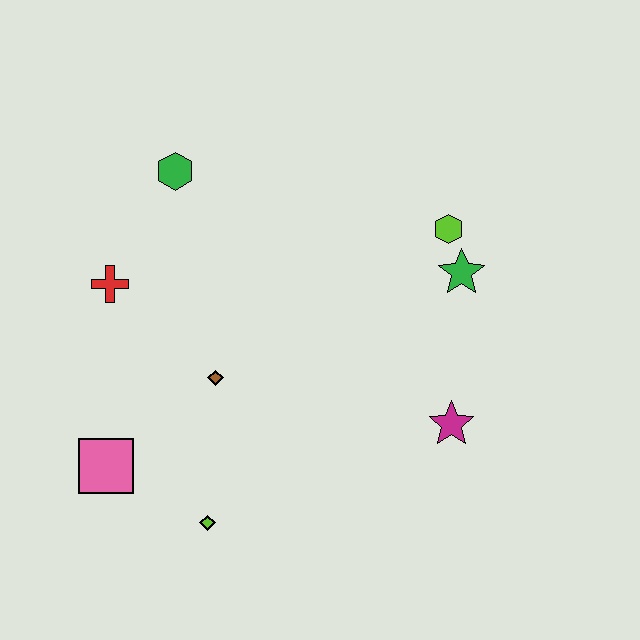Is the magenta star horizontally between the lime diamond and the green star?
Yes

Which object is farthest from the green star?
The pink square is farthest from the green star.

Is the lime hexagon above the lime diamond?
Yes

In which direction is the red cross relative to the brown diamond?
The red cross is to the left of the brown diamond.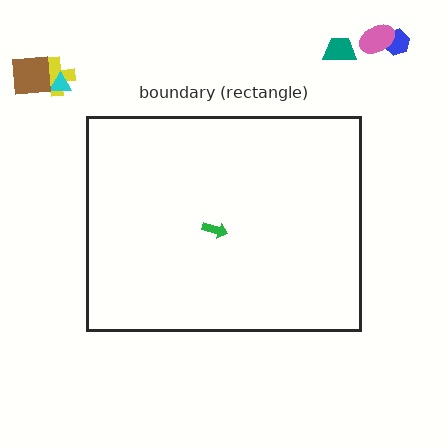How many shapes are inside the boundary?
1 inside, 6 outside.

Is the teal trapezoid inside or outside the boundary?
Outside.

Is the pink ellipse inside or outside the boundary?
Outside.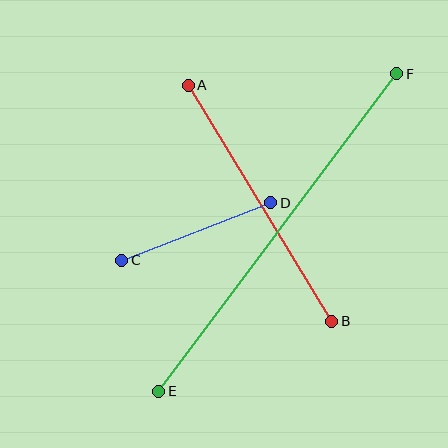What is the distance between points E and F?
The distance is approximately 397 pixels.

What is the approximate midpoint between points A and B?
The midpoint is at approximately (260, 203) pixels.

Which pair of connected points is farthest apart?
Points E and F are farthest apart.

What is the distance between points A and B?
The distance is approximately 276 pixels.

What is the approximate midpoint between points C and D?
The midpoint is at approximately (196, 231) pixels.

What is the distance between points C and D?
The distance is approximately 160 pixels.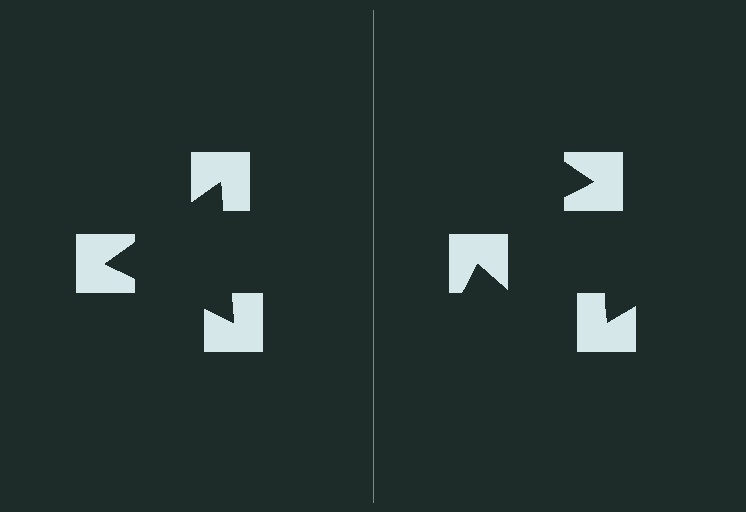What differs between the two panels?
The notched squares are positioned identically on both sides; only the wedge orientations differ. On the left they align to a triangle; on the right they are misaligned.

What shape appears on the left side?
An illusory triangle.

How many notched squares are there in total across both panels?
6 — 3 on each side.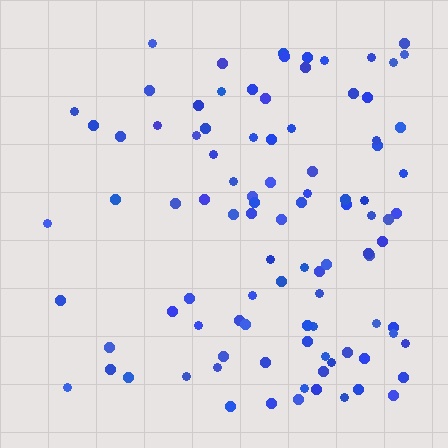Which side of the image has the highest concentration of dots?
The right.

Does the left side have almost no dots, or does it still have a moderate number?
Still a moderate number, just noticeably fewer than the right.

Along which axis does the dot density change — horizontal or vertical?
Horizontal.